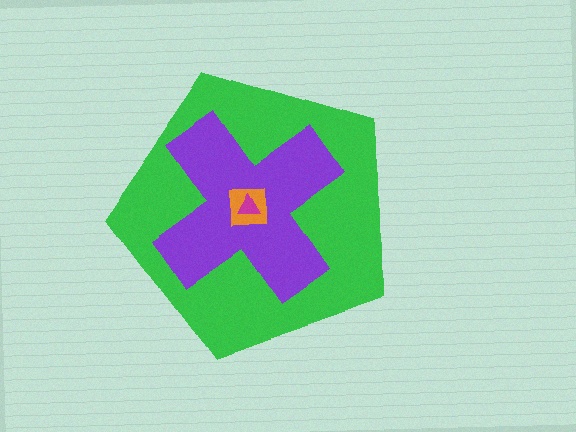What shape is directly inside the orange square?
The magenta triangle.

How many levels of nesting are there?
4.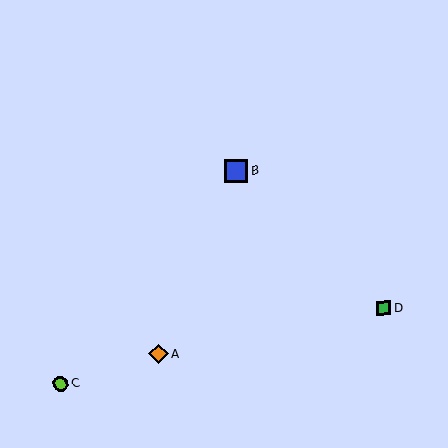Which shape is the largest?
The blue square (labeled B) is the largest.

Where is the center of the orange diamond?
The center of the orange diamond is at (158, 354).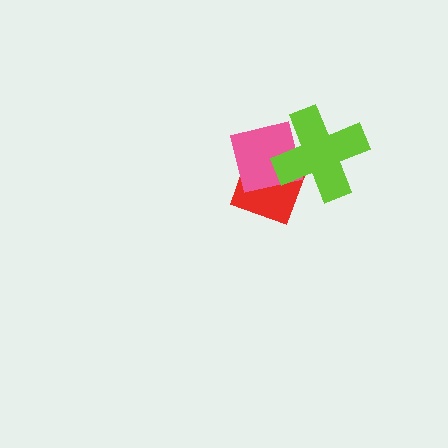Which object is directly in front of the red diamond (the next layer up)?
The pink square is directly in front of the red diamond.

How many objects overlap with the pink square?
2 objects overlap with the pink square.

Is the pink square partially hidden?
Yes, it is partially covered by another shape.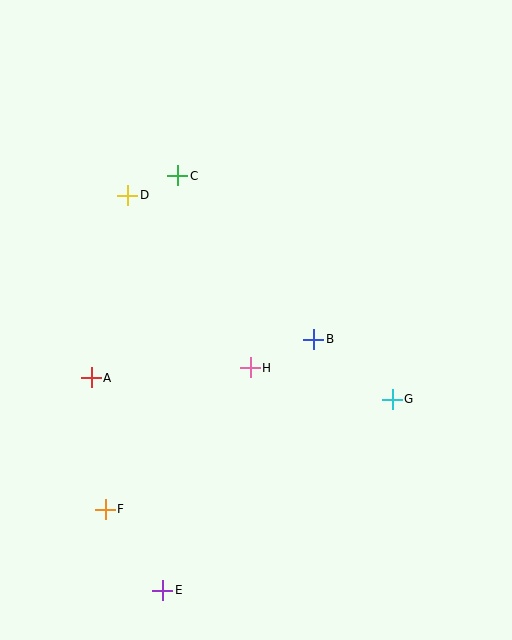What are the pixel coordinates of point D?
Point D is at (128, 195).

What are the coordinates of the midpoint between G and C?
The midpoint between G and C is at (285, 287).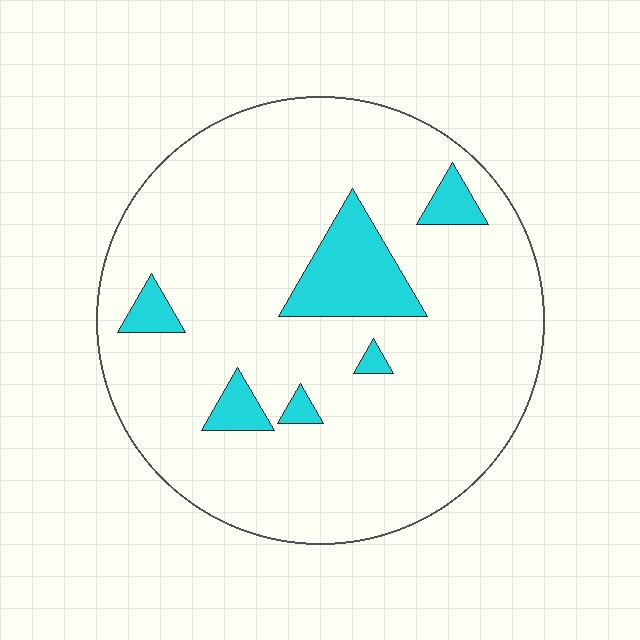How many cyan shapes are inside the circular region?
6.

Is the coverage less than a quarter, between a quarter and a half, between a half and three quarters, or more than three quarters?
Less than a quarter.